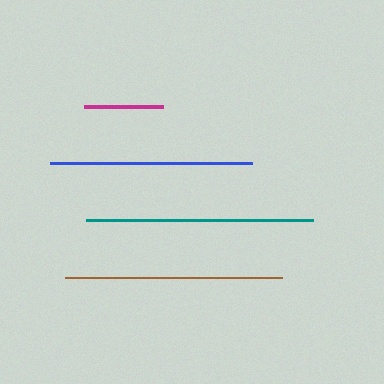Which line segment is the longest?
The teal line is the longest at approximately 227 pixels.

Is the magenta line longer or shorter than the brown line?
The brown line is longer than the magenta line.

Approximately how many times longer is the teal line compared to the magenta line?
The teal line is approximately 2.9 times the length of the magenta line.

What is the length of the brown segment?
The brown segment is approximately 217 pixels long.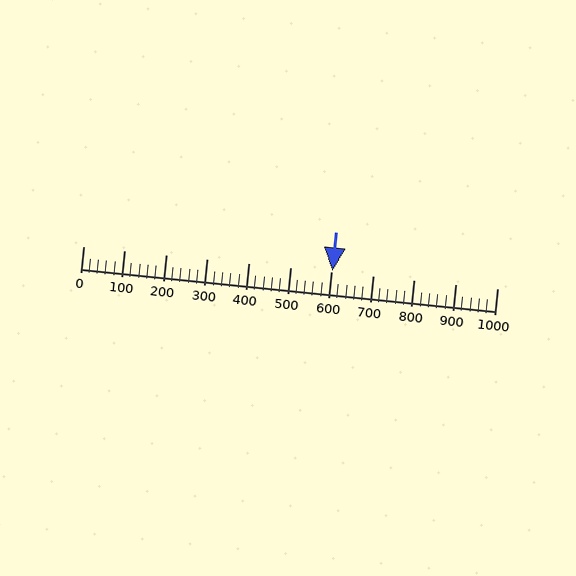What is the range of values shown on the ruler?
The ruler shows values from 0 to 1000.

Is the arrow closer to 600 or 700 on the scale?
The arrow is closer to 600.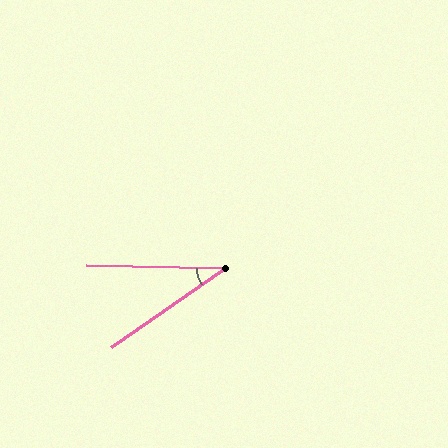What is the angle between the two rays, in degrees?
Approximately 36 degrees.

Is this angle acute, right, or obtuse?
It is acute.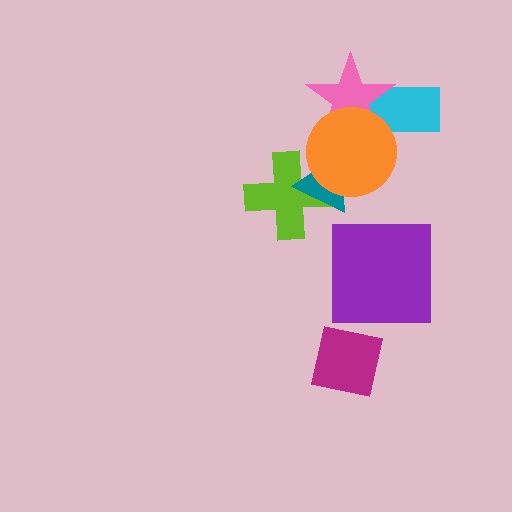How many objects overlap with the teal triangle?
2 objects overlap with the teal triangle.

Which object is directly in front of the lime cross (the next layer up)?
The teal triangle is directly in front of the lime cross.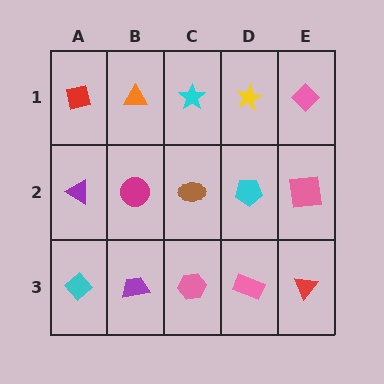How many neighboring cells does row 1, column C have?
3.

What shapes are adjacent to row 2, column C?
A cyan star (row 1, column C), a pink hexagon (row 3, column C), a magenta circle (row 2, column B), a cyan pentagon (row 2, column D).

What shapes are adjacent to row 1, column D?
A cyan pentagon (row 2, column D), a cyan star (row 1, column C), a pink diamond (row 1, column E).